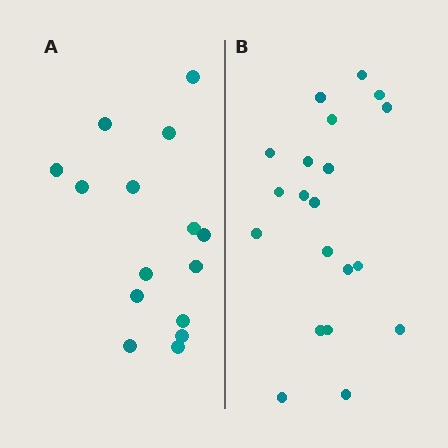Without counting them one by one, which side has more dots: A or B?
Region B (the right region) has more dots.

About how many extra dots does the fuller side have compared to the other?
Region B has about 5 more dots than region A.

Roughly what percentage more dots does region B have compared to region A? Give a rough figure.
About 35% more.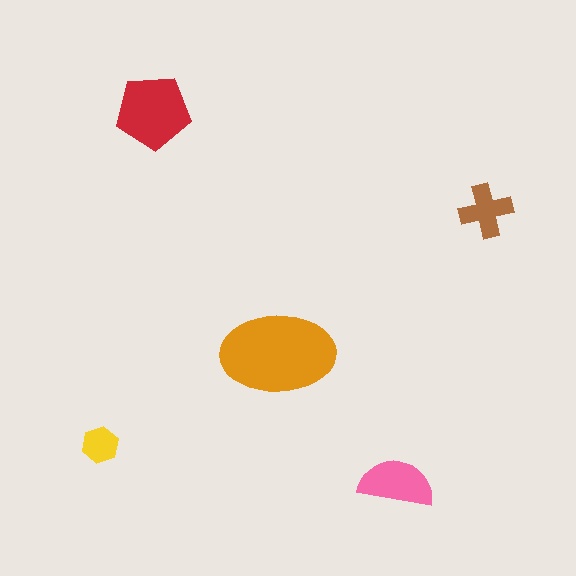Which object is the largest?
The orange ellipse.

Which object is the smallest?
The yellow hexagon.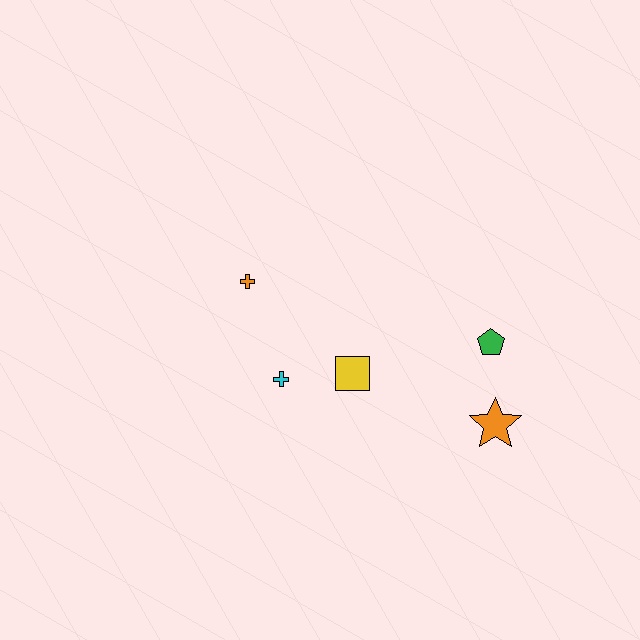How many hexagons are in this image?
There are no hexagons.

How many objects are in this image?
There are 5 objects.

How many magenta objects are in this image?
There are no magenta objects.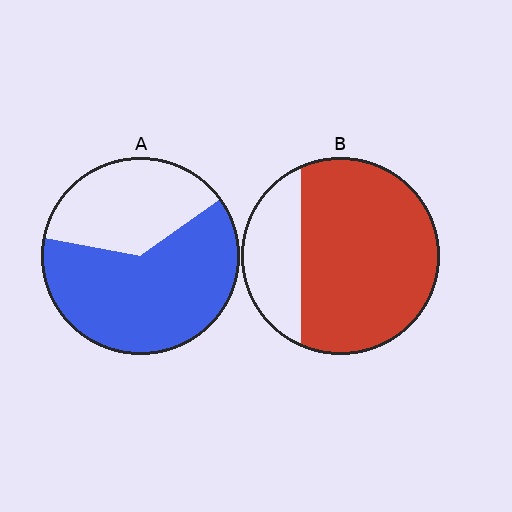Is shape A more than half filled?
Yes.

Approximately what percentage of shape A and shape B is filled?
A is approximately 65% and B is approximately 75%.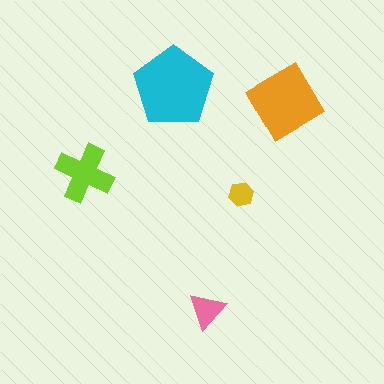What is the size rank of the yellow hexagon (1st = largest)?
5th.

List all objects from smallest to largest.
The yellow hexagon, the pink triangle, the lime cross, the orange diamond, the cyan pentagon.